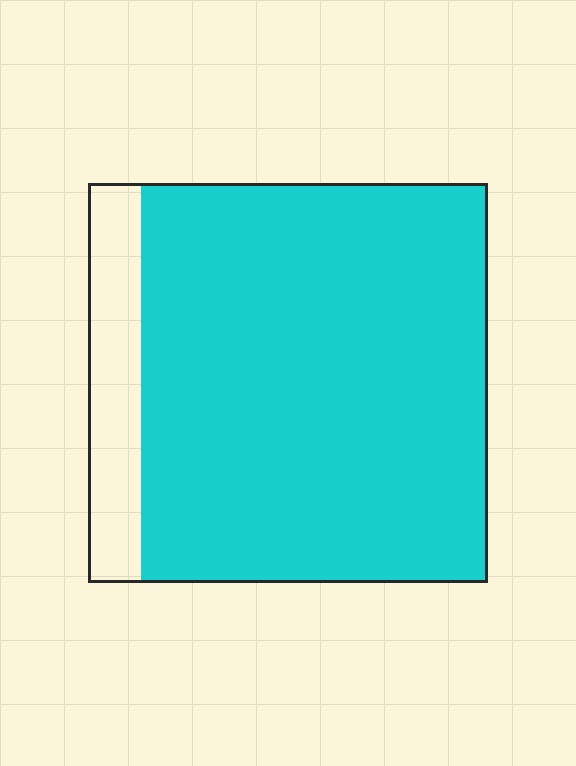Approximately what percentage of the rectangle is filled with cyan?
Approximately 85%.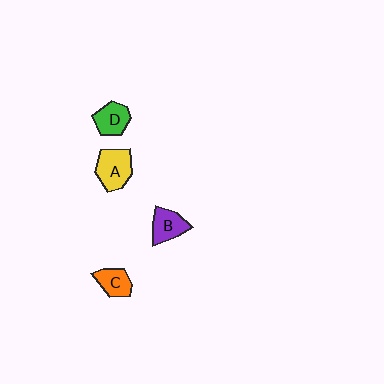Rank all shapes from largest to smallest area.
From largest to smallest: A (yellow), B (purple), D (green), C (orange).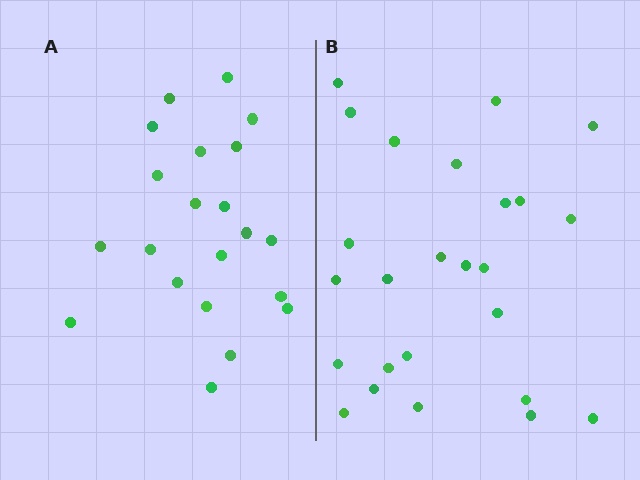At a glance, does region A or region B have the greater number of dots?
Region B (the right region) has more dots.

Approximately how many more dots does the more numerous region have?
Region B has about 4 more dots than region A.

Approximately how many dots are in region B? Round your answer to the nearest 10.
About 20 dots. (The exact count is 25, which rounds to 20.)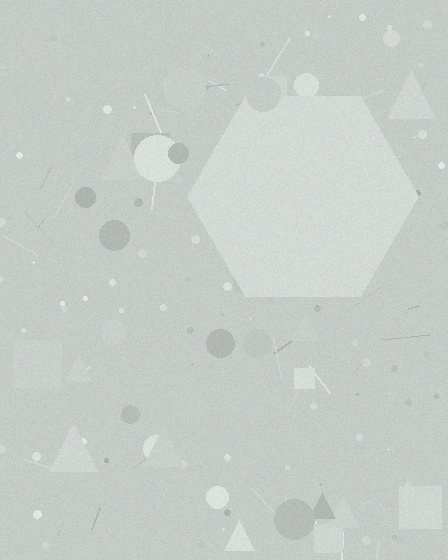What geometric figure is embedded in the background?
A hexagon is embedded in the background.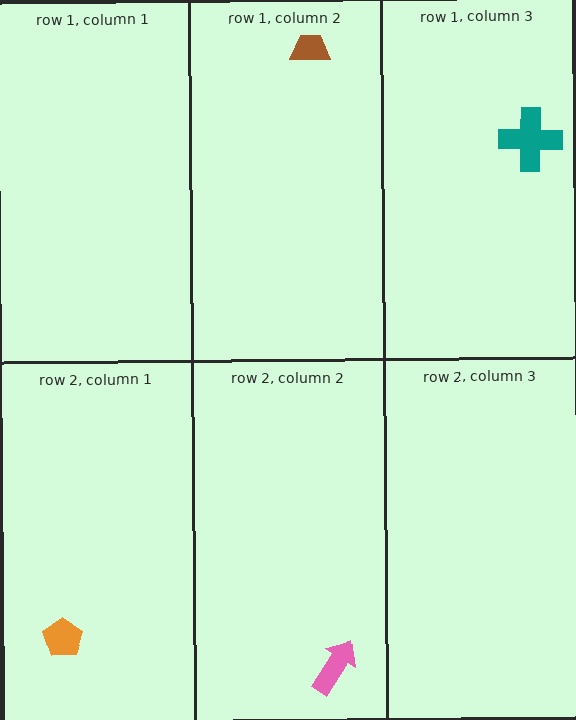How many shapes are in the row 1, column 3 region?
1.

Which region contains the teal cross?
The row 1, column 3 region.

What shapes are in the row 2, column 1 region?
The orange pentagon.